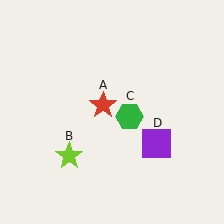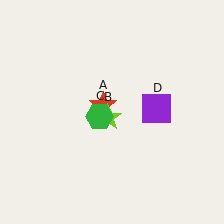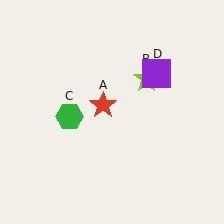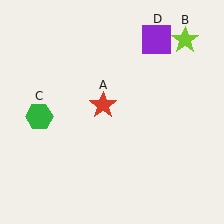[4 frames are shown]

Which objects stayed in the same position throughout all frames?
Red star (object A) remained stationary.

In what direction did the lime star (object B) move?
The lime star (object B) moved up and to the right.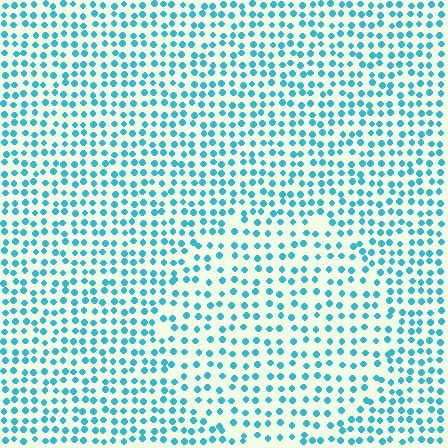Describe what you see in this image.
The image contains small cyan elements arranged at two different densities. A circle-shaped region is visible where the elements are less densely packed than the surrounding area.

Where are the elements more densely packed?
The elements are more densely packed outside the circle boundary.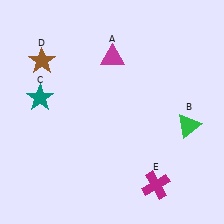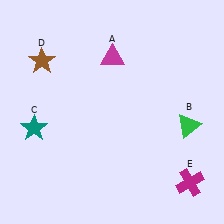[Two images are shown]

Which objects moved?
The objects that moved are: the teal star (C), the magenta cross (E).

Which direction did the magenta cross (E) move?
The magenta cross (E) moved right.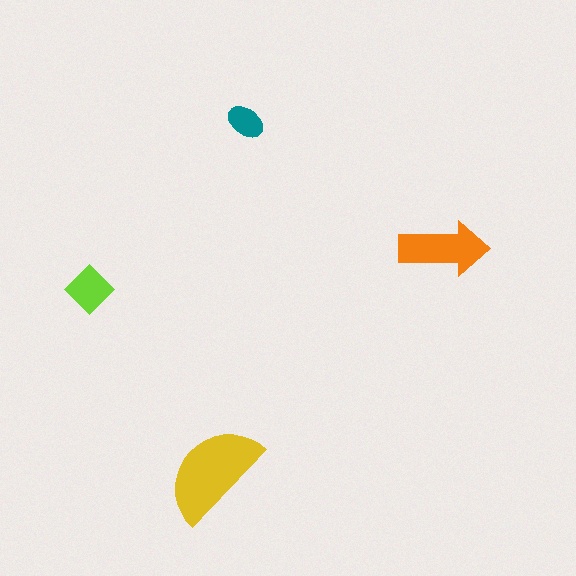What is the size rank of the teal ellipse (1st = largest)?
4th.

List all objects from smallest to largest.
The teal ellipse, the lime diamond, the orange arrow, the yellow semicircle.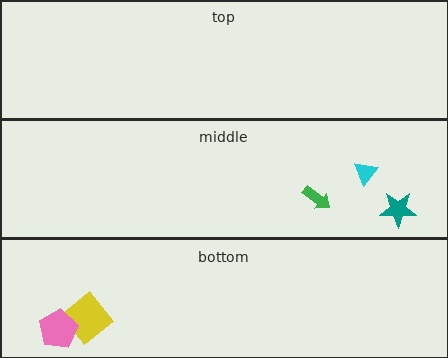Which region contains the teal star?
The middle region.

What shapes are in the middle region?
The cyan triangle, the green arrow, the teal star.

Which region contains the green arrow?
The middle region.